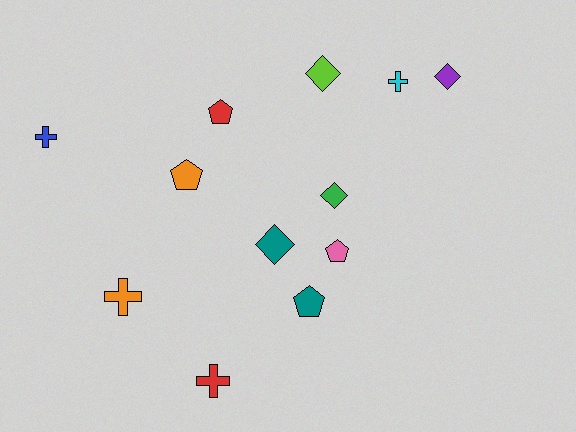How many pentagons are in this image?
There are 4 pentagons.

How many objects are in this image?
There are 12 objects.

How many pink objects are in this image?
There is 1 pink object.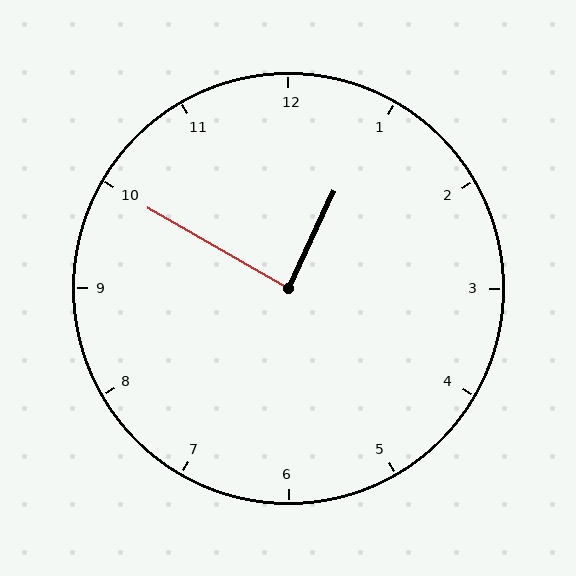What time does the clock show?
12:50.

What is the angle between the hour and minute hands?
Approximately 85 degrees.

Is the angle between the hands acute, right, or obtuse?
It is right.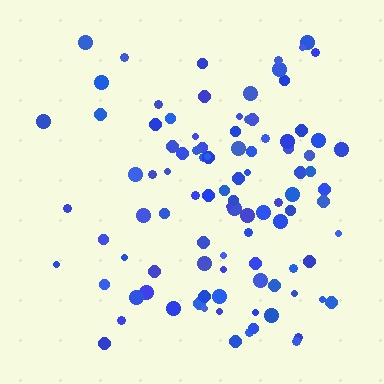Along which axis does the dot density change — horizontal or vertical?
Horizontal.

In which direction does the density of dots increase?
From left to right, with the right side densest.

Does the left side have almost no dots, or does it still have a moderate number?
Still a moderate number, just noticeably fewer than the right.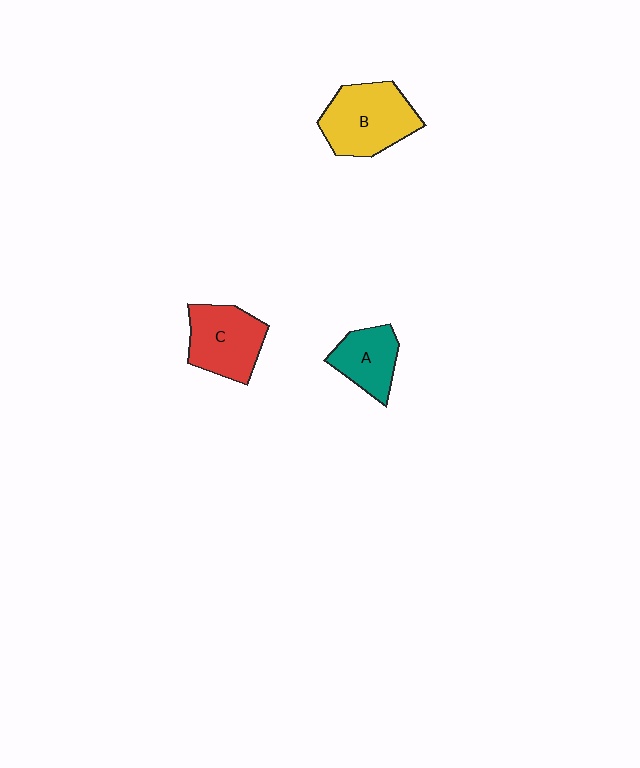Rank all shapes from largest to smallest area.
From largest to smallest: B (yellow), C (red), A (teal).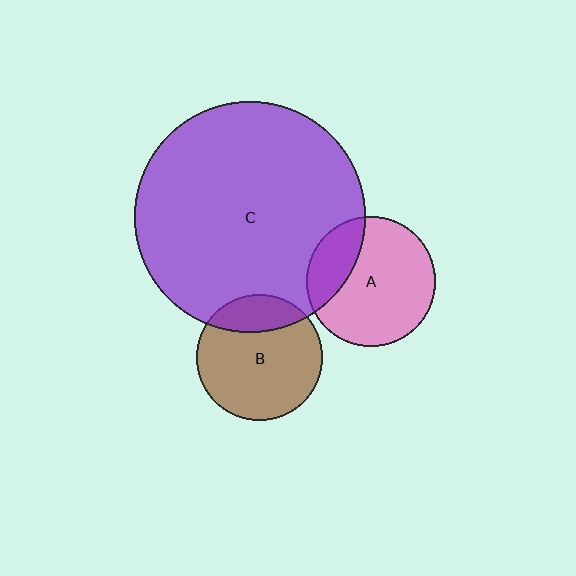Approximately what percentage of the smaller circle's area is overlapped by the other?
Approximately 20%.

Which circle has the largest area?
Circle C (purple).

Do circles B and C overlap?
Yes.